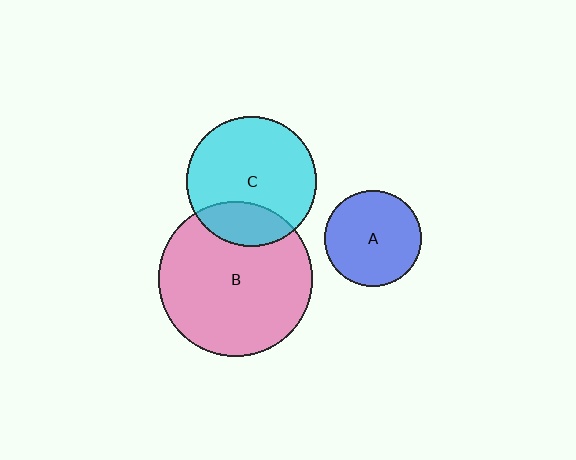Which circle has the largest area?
Circle B (pink).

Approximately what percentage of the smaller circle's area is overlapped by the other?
Approximately 25%.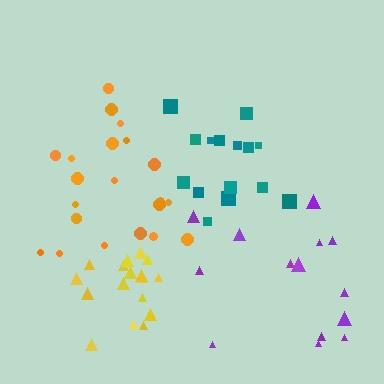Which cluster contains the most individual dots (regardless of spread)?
Orange (21).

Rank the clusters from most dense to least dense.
yellow, teal, orange, purple.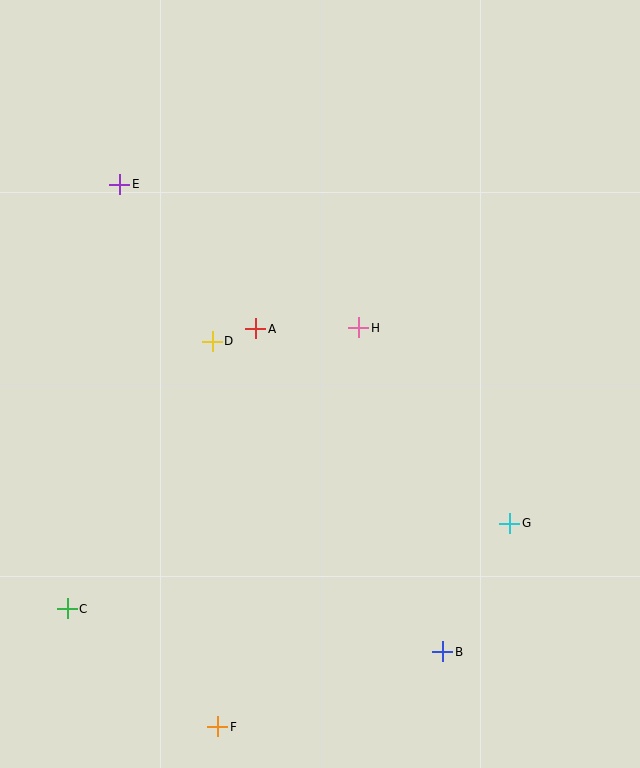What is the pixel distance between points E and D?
The distance between E and D is 182 pixels.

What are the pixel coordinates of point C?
Point C is at (67, 609).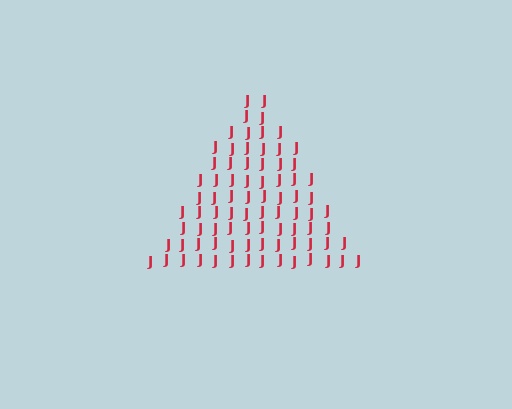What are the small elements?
The small elements are letter J's.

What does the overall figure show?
The overall figure shows a triangle.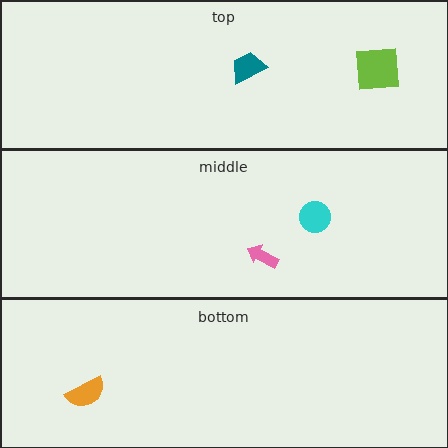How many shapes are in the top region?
2.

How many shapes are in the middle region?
2.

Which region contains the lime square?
The top region.